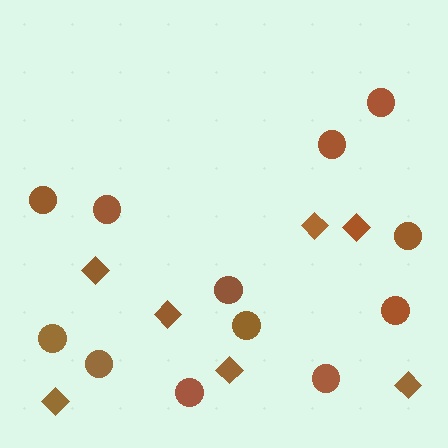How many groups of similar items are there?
There are 2 groups: one group of diamonds (7) and one group of circles (12).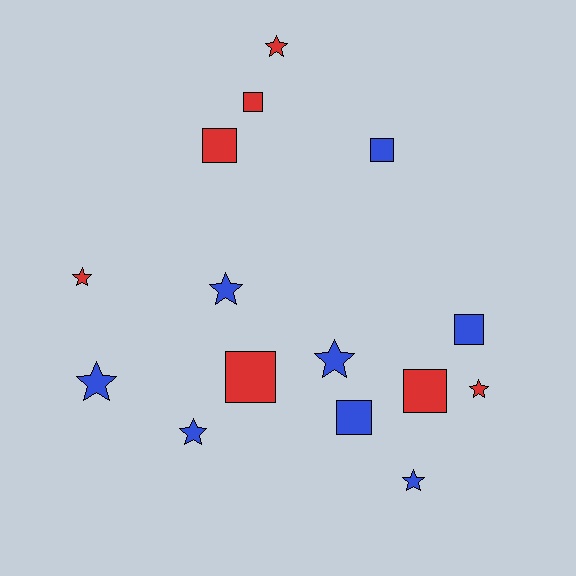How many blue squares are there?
There are 3 blue squares.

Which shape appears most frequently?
Star, with 8 objects.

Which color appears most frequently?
Blue, with 8 objects.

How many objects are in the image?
There are 15 objects.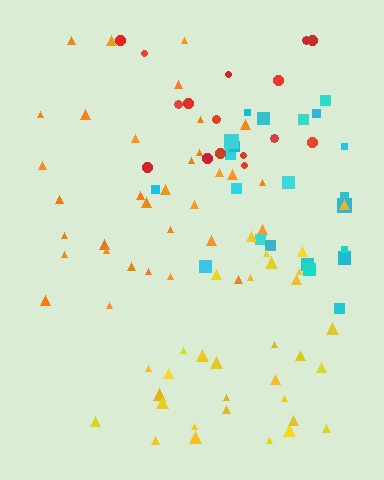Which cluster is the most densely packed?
Cyan.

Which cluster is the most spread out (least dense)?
Red.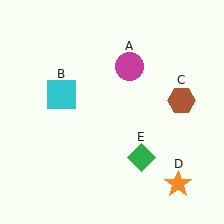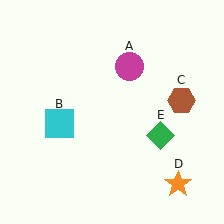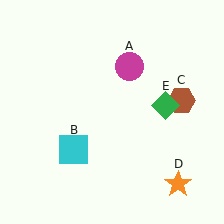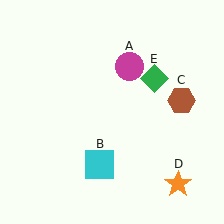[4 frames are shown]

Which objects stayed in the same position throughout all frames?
Magenta circle (object A) and brown hexagon (object C) and orange star (object D) remained stationary.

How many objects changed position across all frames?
2 objects changed position: cyan square (object B), green diamond (object E).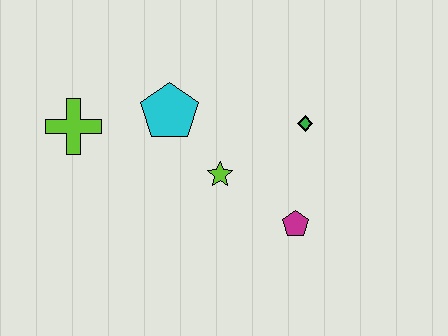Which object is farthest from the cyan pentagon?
The magenta pentagon is farthest from the cyan pentagon.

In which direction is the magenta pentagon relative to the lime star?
The magenta pentagon is to the right of the lime star.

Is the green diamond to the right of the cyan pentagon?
Yes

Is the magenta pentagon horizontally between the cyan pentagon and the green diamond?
Yes